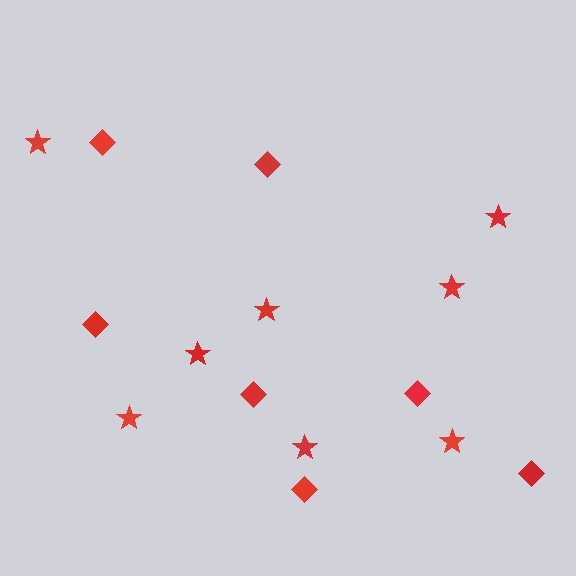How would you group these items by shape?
There are 2 groups: one group of diamonds (7) and one group of stars (8).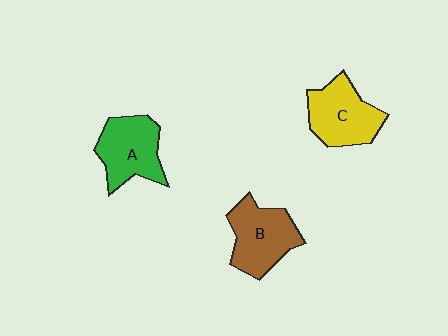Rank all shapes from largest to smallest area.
From largest to smallest: B (brown), C (yellow), A (green).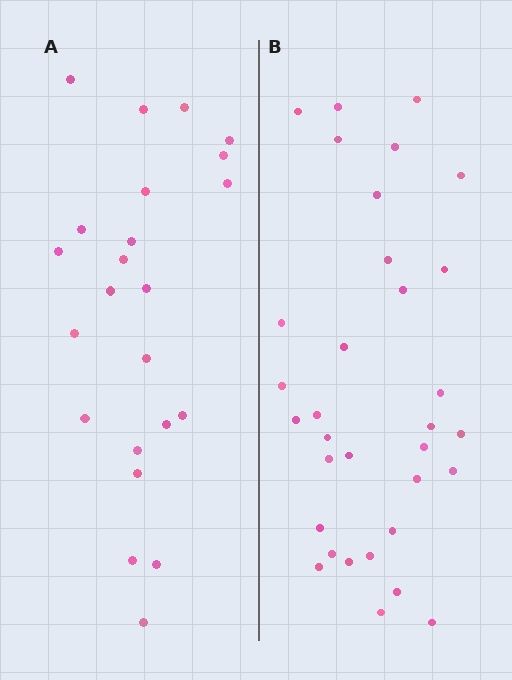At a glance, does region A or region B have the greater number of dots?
Region B (the right region) has more dots.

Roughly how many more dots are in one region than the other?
Region B has roughly 10 or so more dots than region A.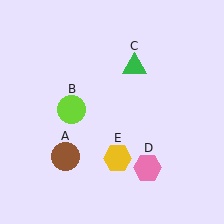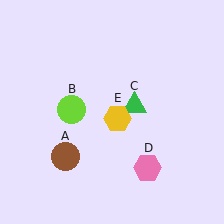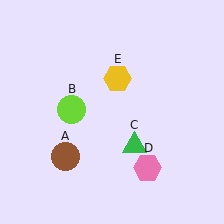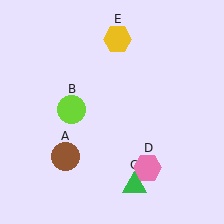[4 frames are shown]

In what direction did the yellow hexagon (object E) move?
The yellow hexagon (object E) moved up.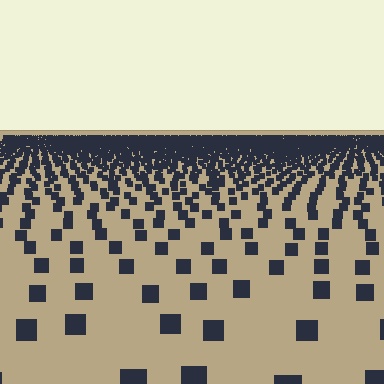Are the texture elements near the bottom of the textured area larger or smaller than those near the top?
Larger. Near the bottom, elements are closer to the viewer and appear at a bigger on-screen size.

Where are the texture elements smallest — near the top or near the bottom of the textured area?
Near the top.